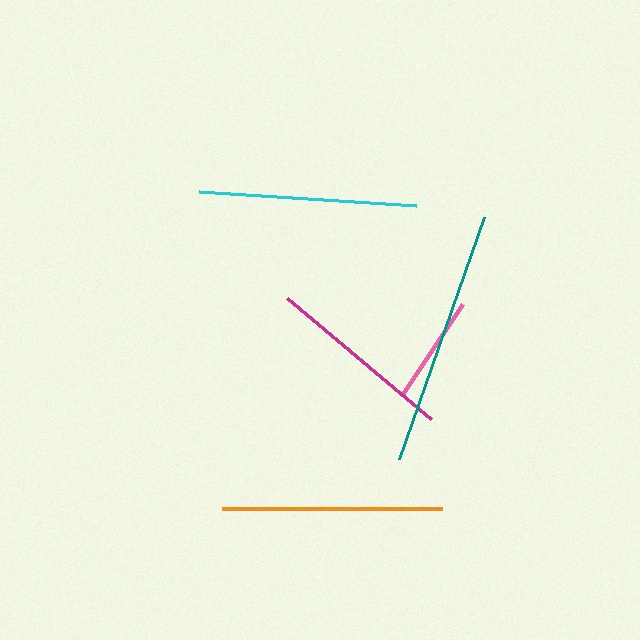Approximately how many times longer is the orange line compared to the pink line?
The orange line is approximately 2.1 times the length of the pink line.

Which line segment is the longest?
The teal line is the longest at approximately 256 pixels.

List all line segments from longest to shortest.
From longest to shortest: teal, orange, cyan, magenta, pink.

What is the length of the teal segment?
The teal segment is approximately 256 pixels long.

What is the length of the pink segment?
The pink segment is approximately 107 pixels long.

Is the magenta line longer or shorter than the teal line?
The teal line is longer than the magenta line.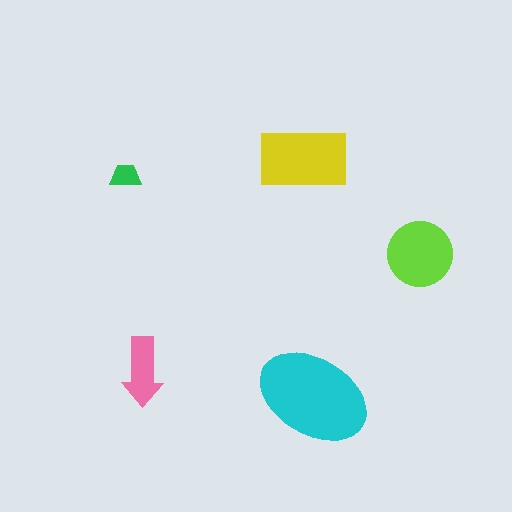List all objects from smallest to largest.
The green trapezoid, the pink arrow, the lime circle, the yellow rectangle, the cyan ellipse.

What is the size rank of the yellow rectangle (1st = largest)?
2nd.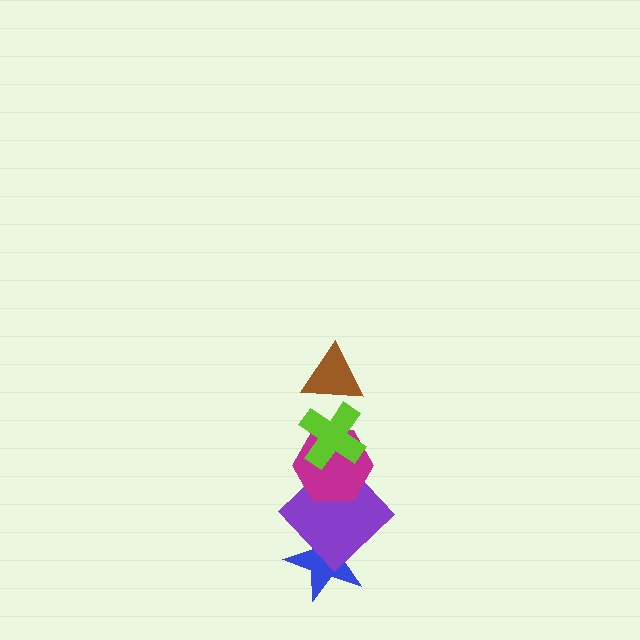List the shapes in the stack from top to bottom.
From top to bottom: the brown triangle, the lime cross, the magenta hexagon, the purple diamond, the blue star.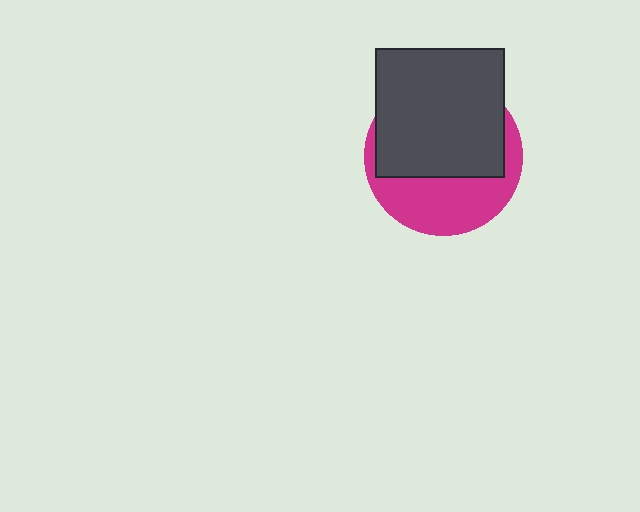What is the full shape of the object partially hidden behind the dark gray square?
The partially hidden object is a magenta circle.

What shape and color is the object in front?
The object in front is a dark gray square.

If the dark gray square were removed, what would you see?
You would see the complete magenta circle.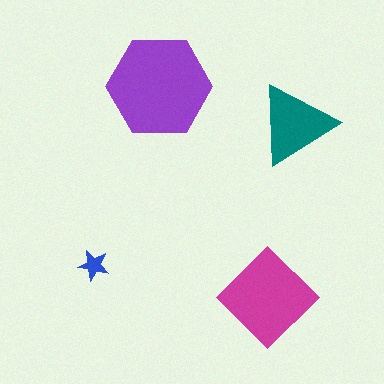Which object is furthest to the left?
The blue star is leftmost.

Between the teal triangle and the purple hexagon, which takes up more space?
The purple hexagon.